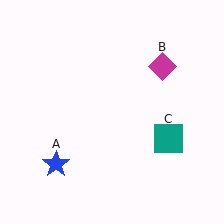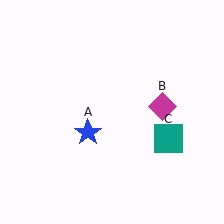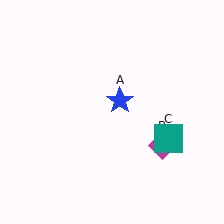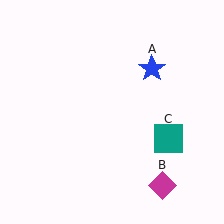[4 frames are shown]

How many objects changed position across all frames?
2 objects changed position: blue star (object A), magenta diamond (object B).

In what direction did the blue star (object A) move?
The blue star (object A) moved up and to the right.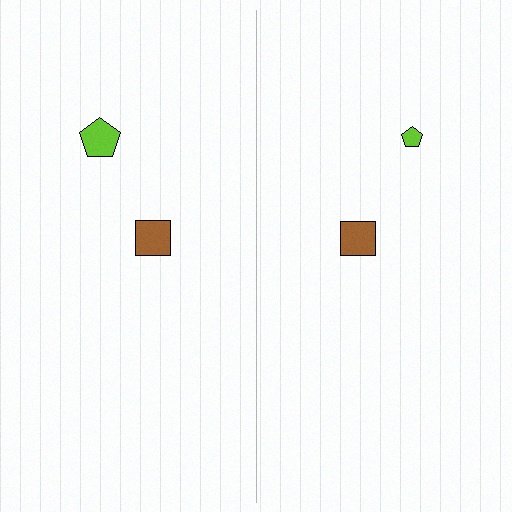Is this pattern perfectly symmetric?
No, the pattern is not perfectly symmetric. The lime pentagon on the right side has a different size than its mirror counterpart.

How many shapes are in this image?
There are 4 shapes in this image.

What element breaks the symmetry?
The lime pentagon on the right side has a different size than its mirror counterpart.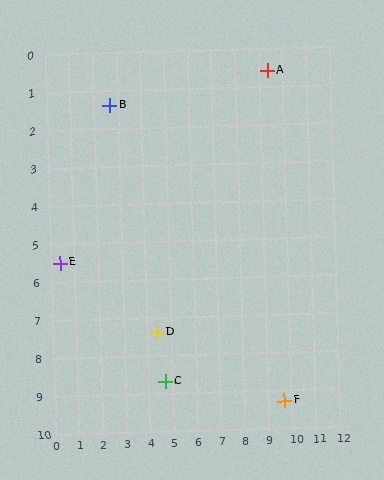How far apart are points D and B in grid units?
Points D and B are about 6.2 grid units apart.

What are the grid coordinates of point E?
Point E is at approximately (0.4, 5.5).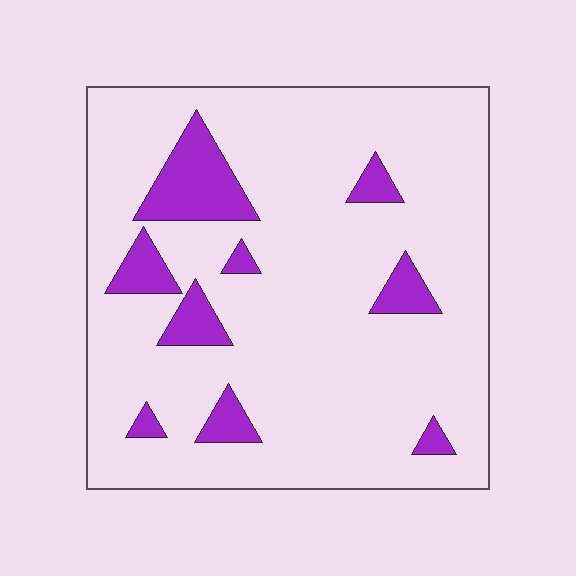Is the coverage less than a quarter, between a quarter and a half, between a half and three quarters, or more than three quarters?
Less than a quarter.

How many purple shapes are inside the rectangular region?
9.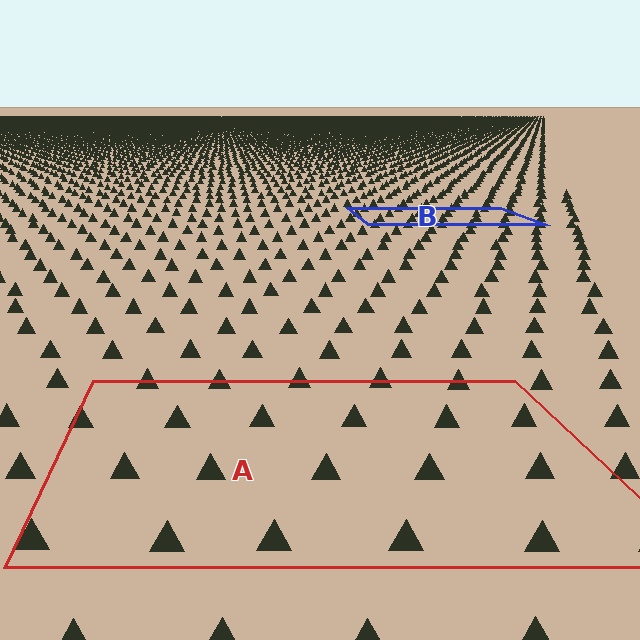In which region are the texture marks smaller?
The texture marks are smaller in region B, because it is farther away.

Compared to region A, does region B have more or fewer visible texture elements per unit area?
Region B has more texture elements per unit area — they are packed more densely because it is farther away.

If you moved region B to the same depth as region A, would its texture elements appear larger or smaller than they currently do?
They would appear larger. At a closer depth, the same texture elements are projected at a bigger on-screen size.